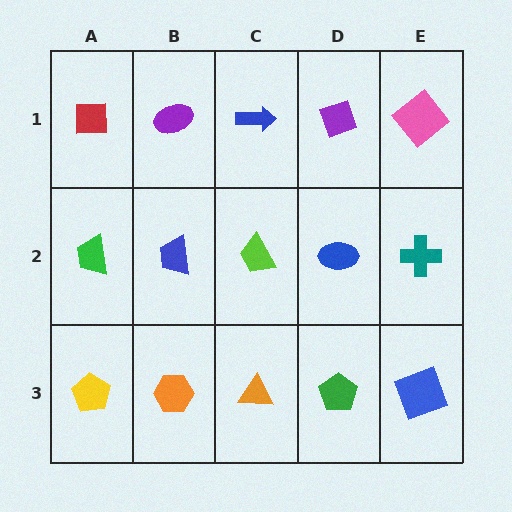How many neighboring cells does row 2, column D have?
4.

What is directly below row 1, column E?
A teal cross.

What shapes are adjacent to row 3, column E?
A teal cross (row 2, column E), a green pentagon (row 3, column D).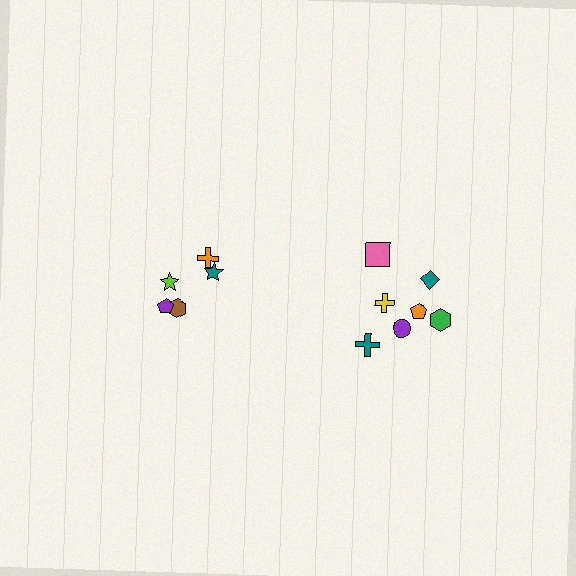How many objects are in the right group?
There are 7 objects.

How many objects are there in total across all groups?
There are 12 objects.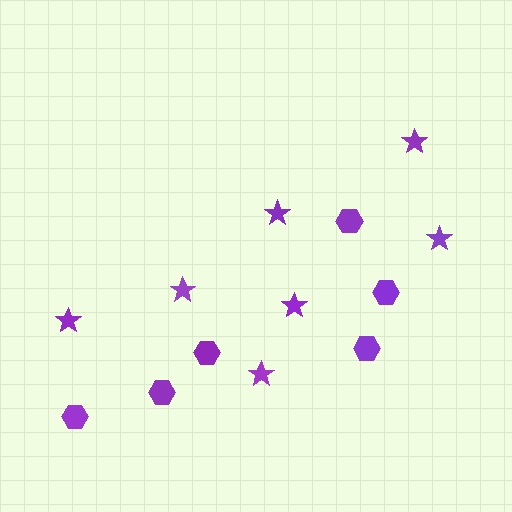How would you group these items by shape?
There are 2 groups: one group of hexagons (6) and one group of stars (7).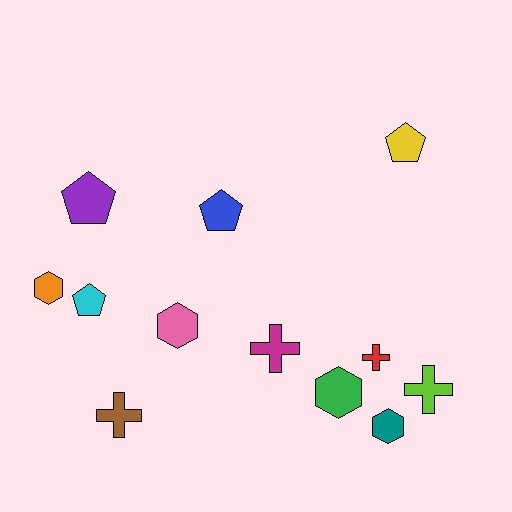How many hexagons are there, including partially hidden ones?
There are 4 hexagons.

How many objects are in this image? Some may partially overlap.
There are 12 objects.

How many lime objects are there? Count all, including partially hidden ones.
There is 1 lime object.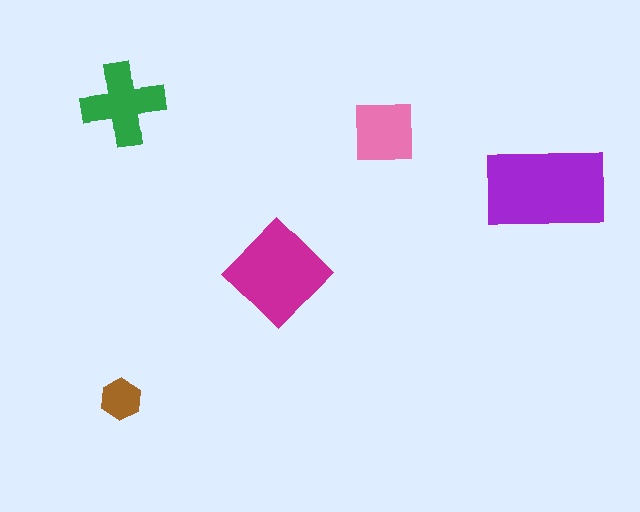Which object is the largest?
The purple rectangle.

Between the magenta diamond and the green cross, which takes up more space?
The magenta diamond.